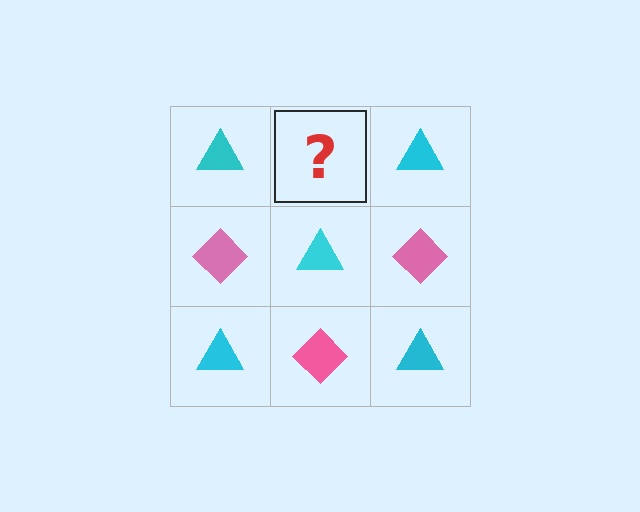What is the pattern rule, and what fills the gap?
The rule is that it alternates cyan triangle and pink diamond in a checkerboard pattern. The gap should be filled with a pink diamond.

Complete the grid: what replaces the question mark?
The question mark should be replaced with a pink diamond.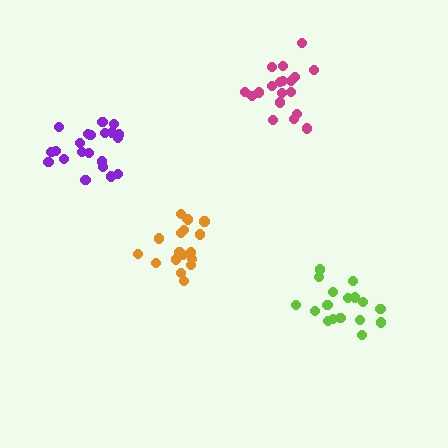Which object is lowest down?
The lime cluster is bottommost.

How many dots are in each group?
Group 1: 19 dots, Group 2: 17 dots, Group 3: 21 dots, Group 4: 18 dots (75 total).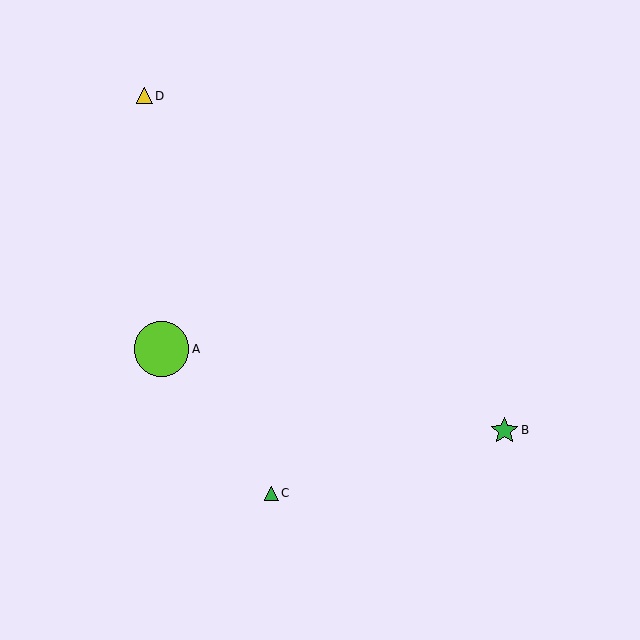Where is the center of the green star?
The center of the green star is at (504, 431).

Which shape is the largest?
The lime circle (labeled A) is the largest.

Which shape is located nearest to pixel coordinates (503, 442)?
The green star (labeled B) at (504, 431) is nearest to that location.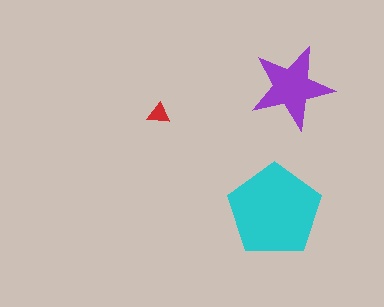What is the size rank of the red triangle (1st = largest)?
3rd.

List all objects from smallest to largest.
The red triangle, the purple star, the cyan pentagon.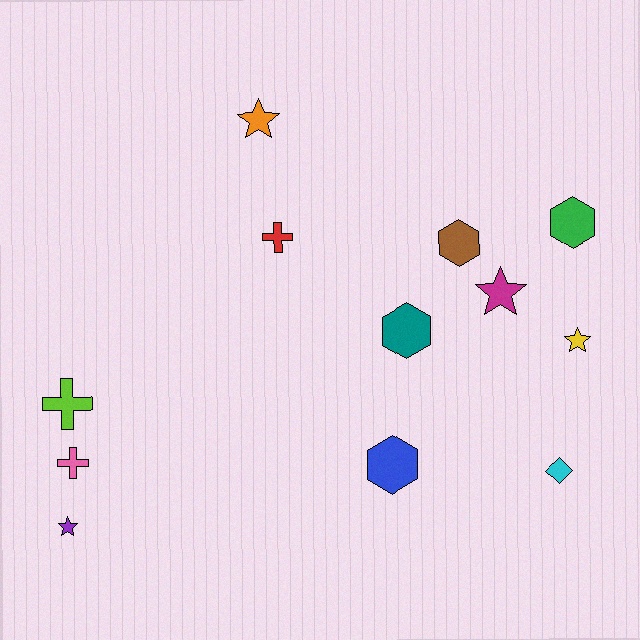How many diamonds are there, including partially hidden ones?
There is 1 diamond.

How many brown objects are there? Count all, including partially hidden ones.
There is 1 brown object.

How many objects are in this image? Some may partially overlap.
There are 12 objects.